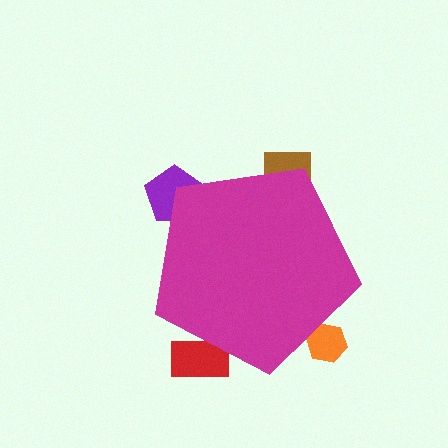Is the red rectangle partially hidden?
Yes, the red rectangle is partially hidden behind the magenta pentagon.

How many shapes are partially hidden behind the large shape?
4 shapes are partially hidden.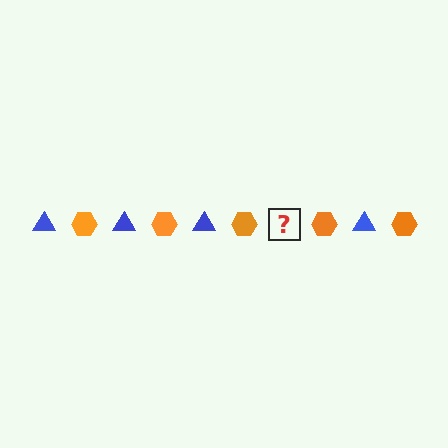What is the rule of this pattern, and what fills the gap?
The rule is that the pattern alternates between blue triangle and orange hexagon. The gap should be filled with a blue triangle.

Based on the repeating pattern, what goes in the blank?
The blank should be a blue triangle.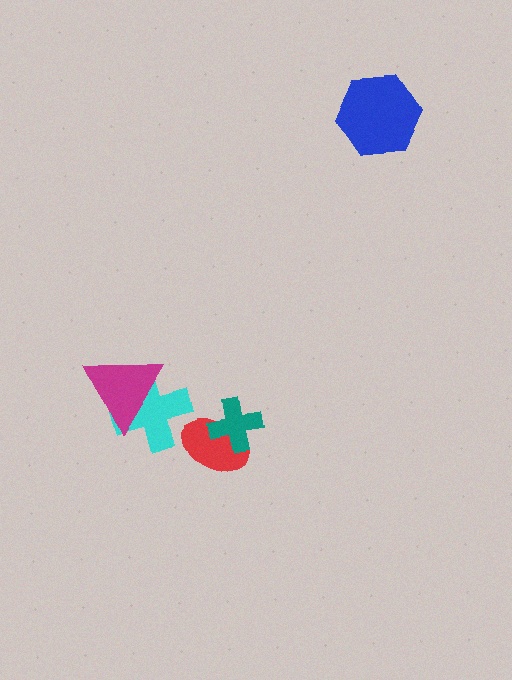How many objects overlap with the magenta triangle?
1 object overlaps with the magenta triangle.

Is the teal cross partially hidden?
No, no other shape covers it.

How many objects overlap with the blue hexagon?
0 objects overlap with the blue hexagon.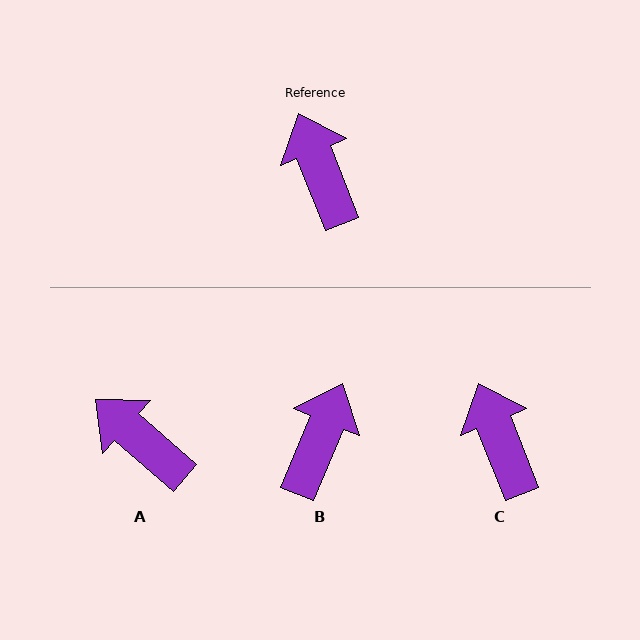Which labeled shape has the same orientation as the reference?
C.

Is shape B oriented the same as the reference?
No, it is off by about 44 degrees.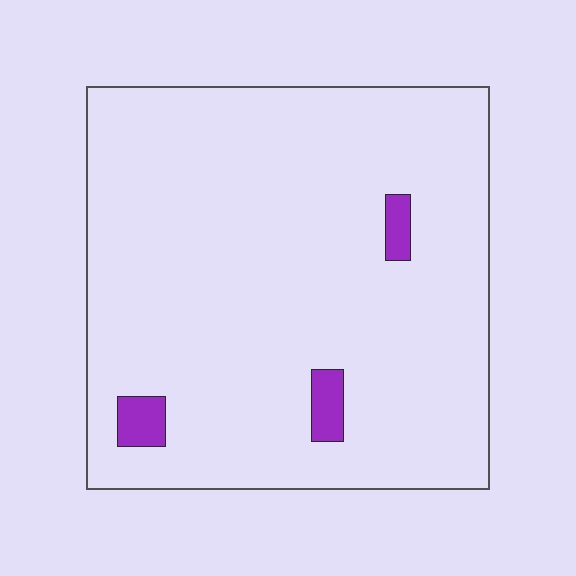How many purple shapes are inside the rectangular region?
3.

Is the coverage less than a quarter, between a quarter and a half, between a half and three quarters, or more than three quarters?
Less than a quarter.